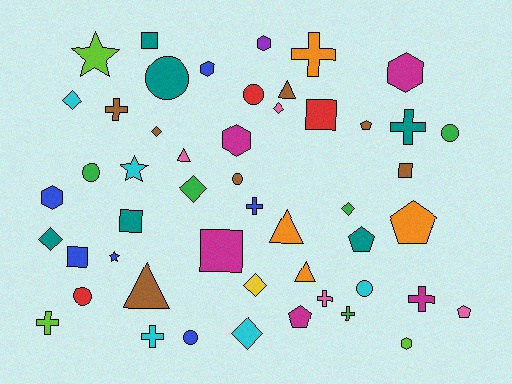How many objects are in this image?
There are 50 objects.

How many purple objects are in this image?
There is 1 purple object.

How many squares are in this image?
There are 6 squares.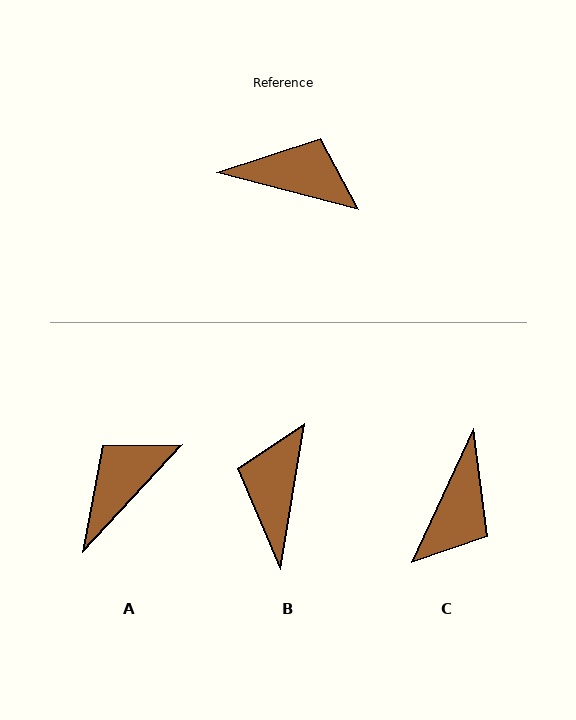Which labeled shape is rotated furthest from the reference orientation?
C, about 100 degrees away.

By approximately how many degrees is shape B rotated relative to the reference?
Approximately 95 degrees counter-clockwise.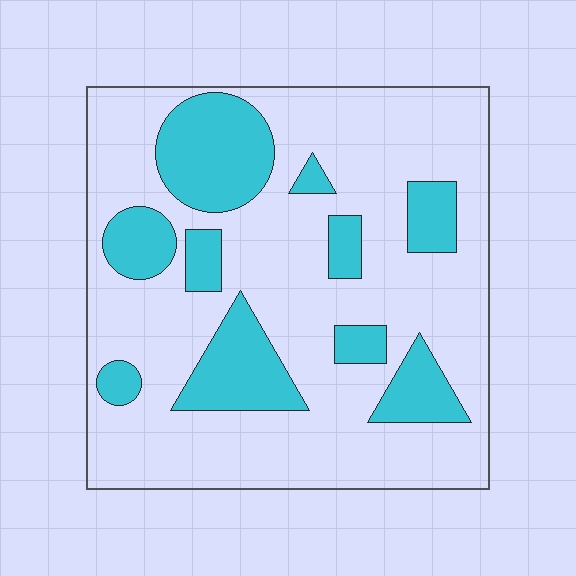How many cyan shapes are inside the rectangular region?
10.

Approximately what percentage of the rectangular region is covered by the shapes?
Approximately 25%.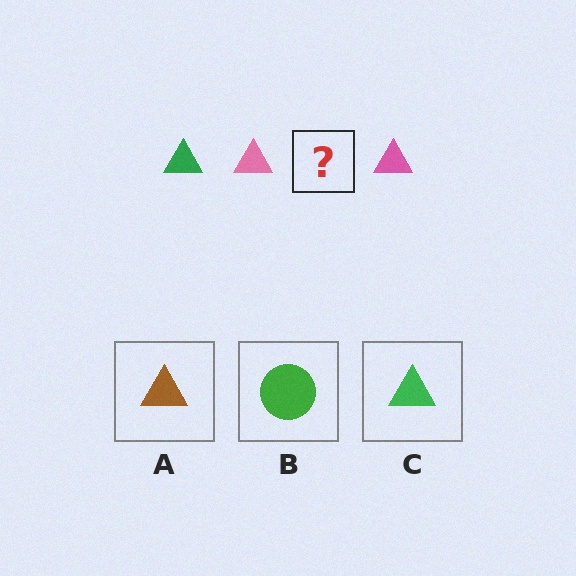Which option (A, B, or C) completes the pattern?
C.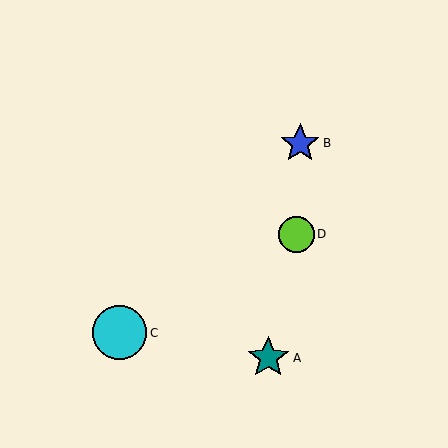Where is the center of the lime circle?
The center of the lime circle is at (296, 234).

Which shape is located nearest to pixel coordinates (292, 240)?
The lime circle (labeled D) at (296, 234) is nearest to that location.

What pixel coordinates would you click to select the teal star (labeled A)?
Click at (268, 358) to select the teal star A.